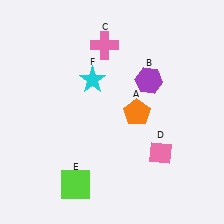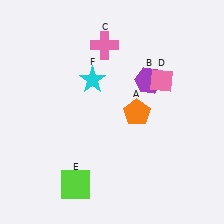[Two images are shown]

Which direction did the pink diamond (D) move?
The pink diamond (D) moved up.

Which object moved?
The pink diamond (D) moved up.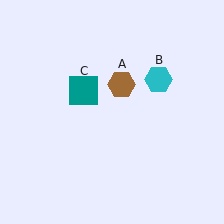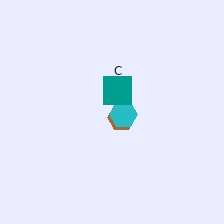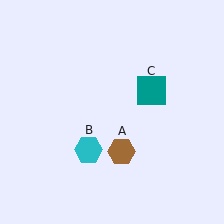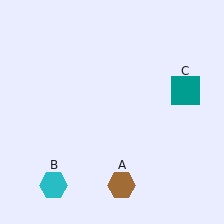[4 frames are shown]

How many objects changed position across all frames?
3 objects changed position: brown hexagon (object A), cyan hexagon (object B), teal square (object C).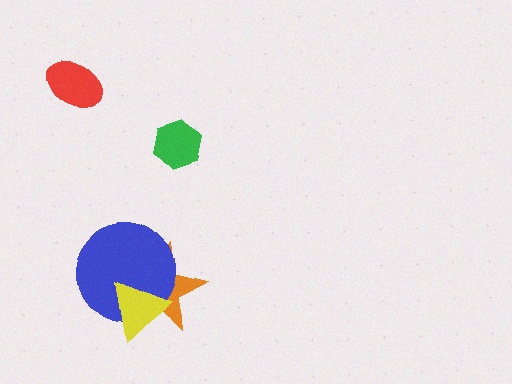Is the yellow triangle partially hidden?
No, no other shape covers it.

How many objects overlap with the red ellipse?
0 objects overlap with the red ellipse.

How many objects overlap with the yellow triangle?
2 objects overlap with the yellow triangle.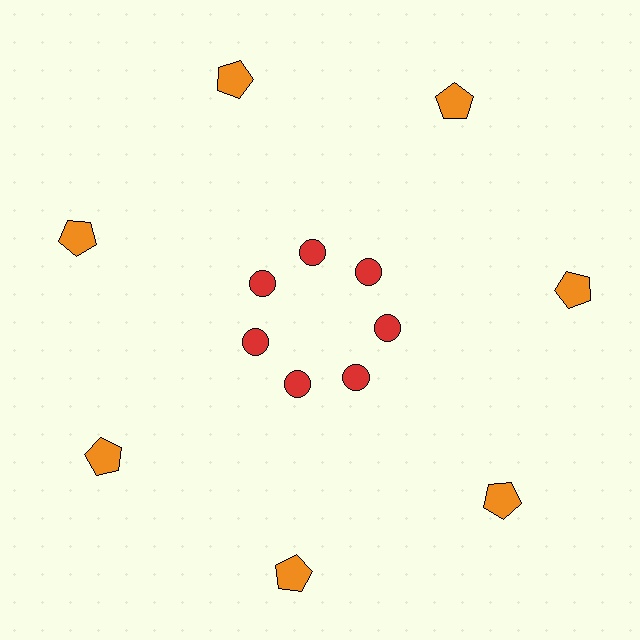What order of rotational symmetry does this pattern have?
This pattern has 7-fold rotational symmetry.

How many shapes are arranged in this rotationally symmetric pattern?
There are 14 shapes, arranged in 7 groups of 2.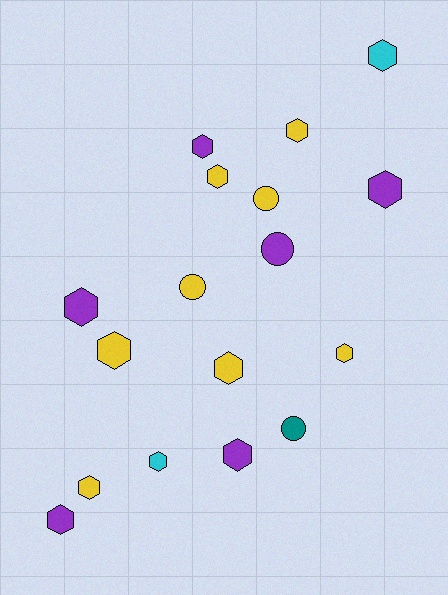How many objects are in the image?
There are 17 objects.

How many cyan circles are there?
There are no cyan circles.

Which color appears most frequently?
Yellow, with 8 objects.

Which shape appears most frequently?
Hexagon, with 13 objects.